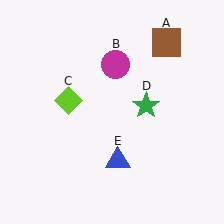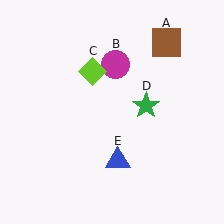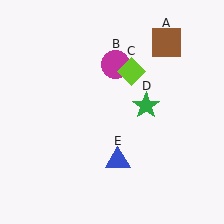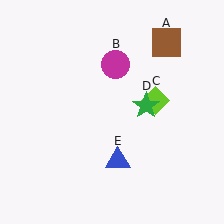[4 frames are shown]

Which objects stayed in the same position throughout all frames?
Brown square (object A) and magenta circle (object B) and green star (object D) and blue triangle (object E) remained stationary.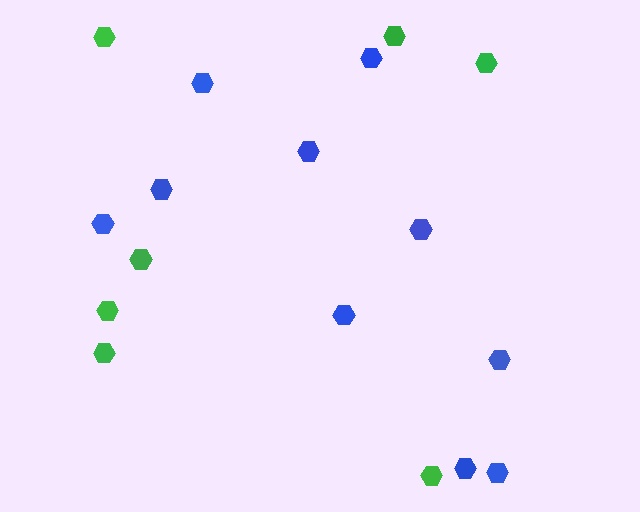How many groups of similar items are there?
There are 2 groups: one group of green hexagons (7) and one group of blue hexagons (10).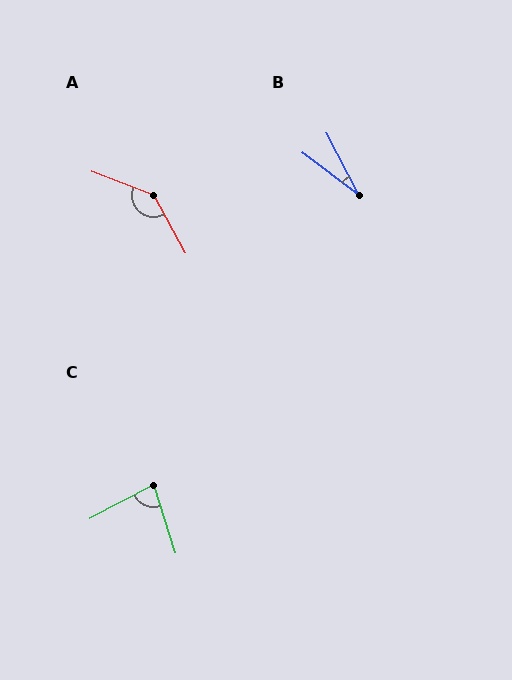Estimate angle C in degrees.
Approximately 80 degrees.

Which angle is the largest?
A, at approximately 140 degrees.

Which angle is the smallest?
B, at approximately 26 degrees.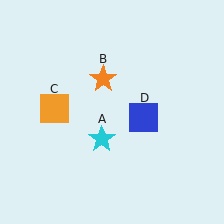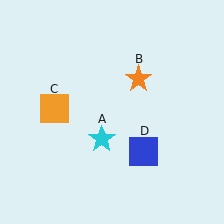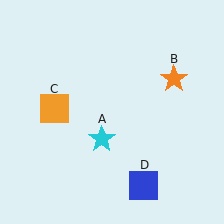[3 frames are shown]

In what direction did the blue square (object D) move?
The blue square (object D) moved down.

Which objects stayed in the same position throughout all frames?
Cyan star (object A) and orange square (object C) remained stationary.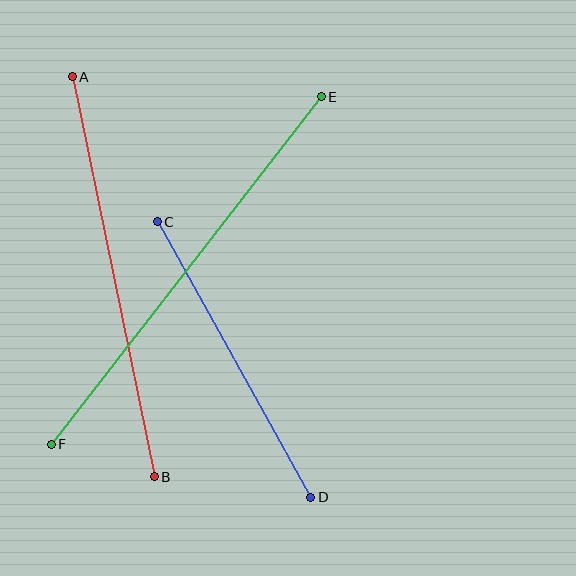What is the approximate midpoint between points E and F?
The midpoint is at approximately (186, 271) pixels.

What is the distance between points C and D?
The distance is approximately 315 pixels.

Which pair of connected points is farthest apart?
Points E and F are farthest apart.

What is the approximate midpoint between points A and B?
The midpoint is at approximately (113, 277) pixels.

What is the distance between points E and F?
The distance is approximately 440 pixels.